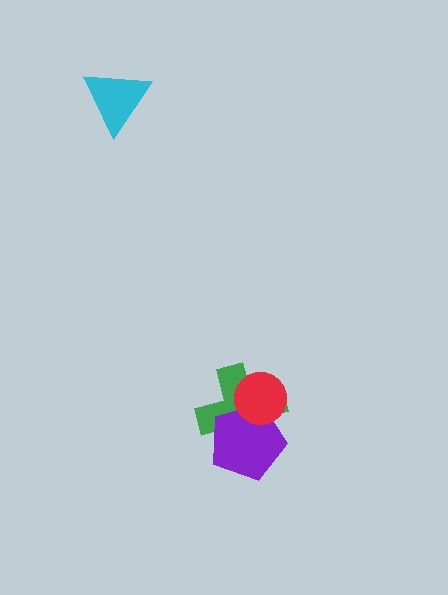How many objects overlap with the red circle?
2 objects overlap with the red circle.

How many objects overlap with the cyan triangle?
0 objects overlap with the cyan triangle.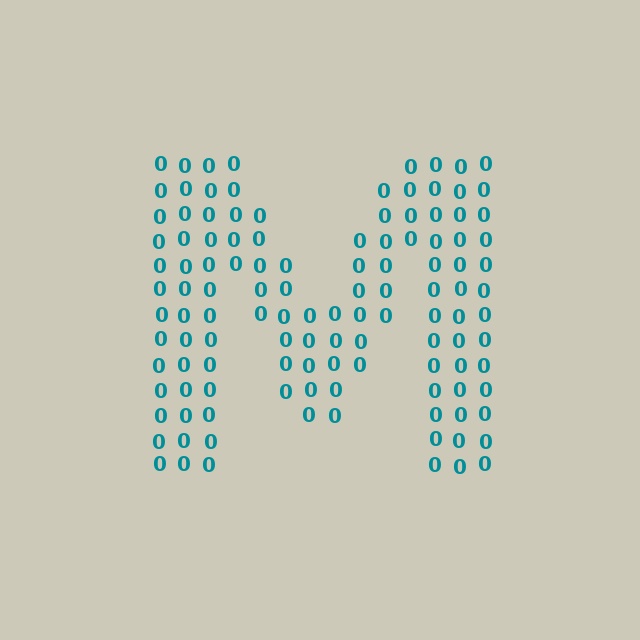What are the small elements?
The small elements are digit 0's.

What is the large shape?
The large shape is the letter M.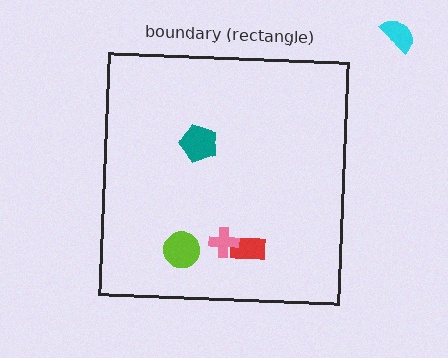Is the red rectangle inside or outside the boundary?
Inside.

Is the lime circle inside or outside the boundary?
Inside.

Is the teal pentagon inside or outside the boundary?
Inside.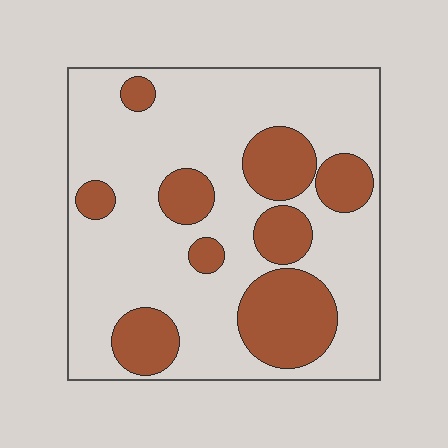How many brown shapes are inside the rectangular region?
9.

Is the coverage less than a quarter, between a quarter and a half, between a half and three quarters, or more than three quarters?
Between a quarter and a half.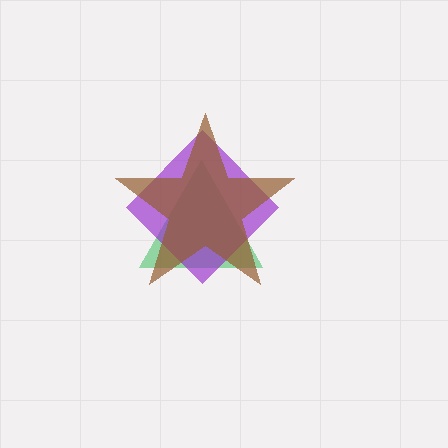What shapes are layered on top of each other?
The layered shapes are: a green triangle, a purple diamond, a brown star.